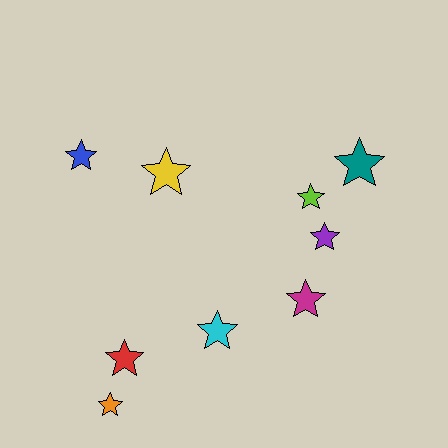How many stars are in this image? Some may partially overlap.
There are 9 stars.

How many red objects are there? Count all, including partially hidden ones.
There is 1 red object.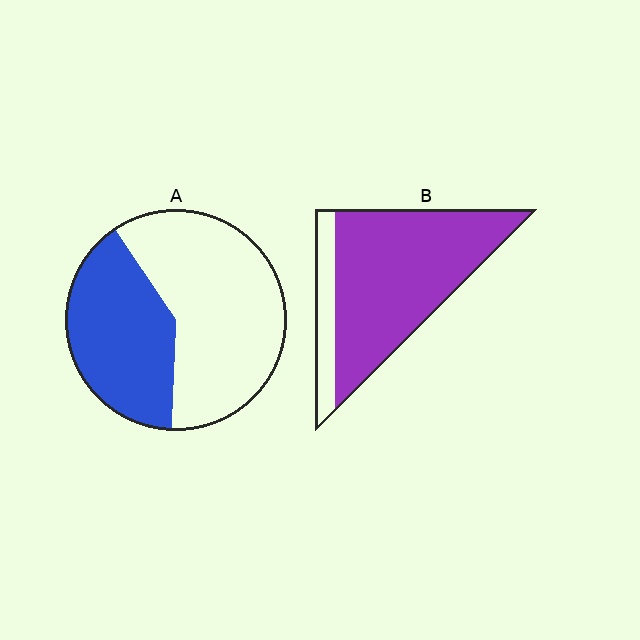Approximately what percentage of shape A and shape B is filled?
A is approximately 40% and B is approximately 85%.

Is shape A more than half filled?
No.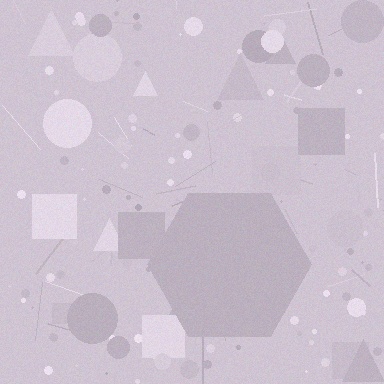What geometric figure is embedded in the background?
A hexagon is embedded in the background.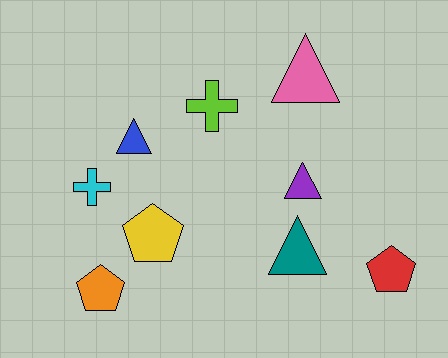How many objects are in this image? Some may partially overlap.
There are 9 objects.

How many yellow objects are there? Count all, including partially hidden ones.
There is 1 yellow object.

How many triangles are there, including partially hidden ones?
There are 4 triangles.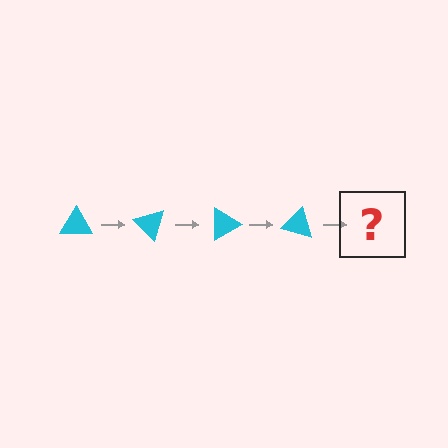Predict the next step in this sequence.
The next step is a cyan triangle rotated 180 degrees.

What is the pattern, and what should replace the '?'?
The pattern is that the triangle rotates 45 degrees each step. The '?' should be a cyan triangle rotated 180 degrees.